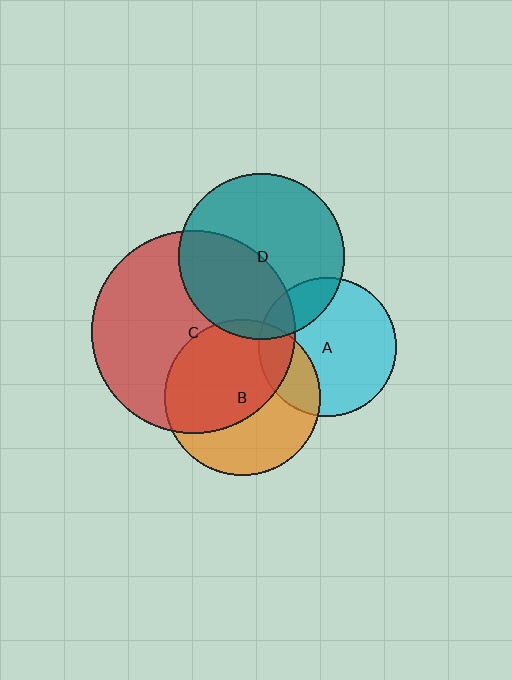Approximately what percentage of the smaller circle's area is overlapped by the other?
Approximately 5%.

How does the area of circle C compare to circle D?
Approximately 1.5 times.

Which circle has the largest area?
Circle C (red).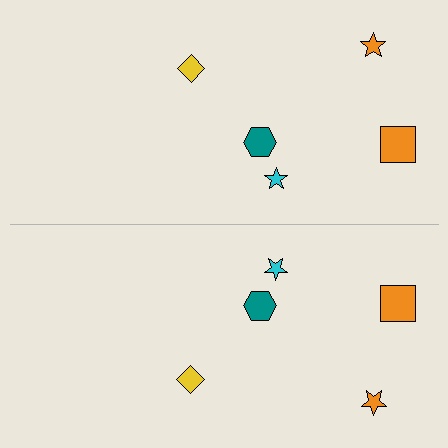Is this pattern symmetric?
Yes, this pattern has bilateral (reflection) symmetry.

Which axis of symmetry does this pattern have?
The pattern has a horizontal axis of symmetry running through the center of the image.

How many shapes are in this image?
There are 10 shapes in this image.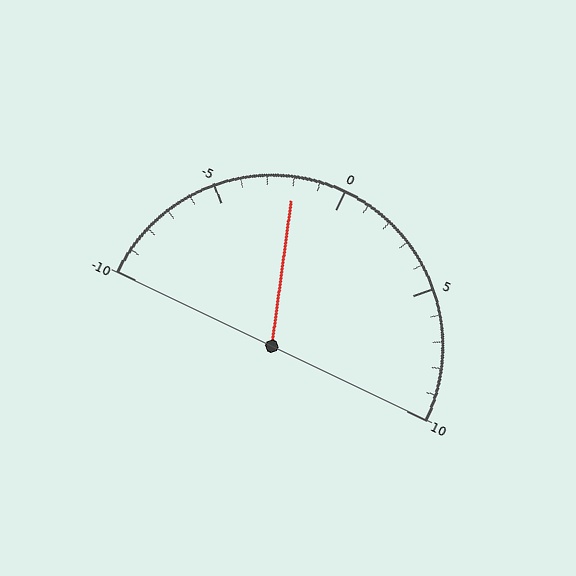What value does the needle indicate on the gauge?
The needle indicates approximately -2.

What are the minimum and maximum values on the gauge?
The gauge ranges from -10 to 10.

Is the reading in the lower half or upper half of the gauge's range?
The reading is in the lower half of the range (-10 to 10).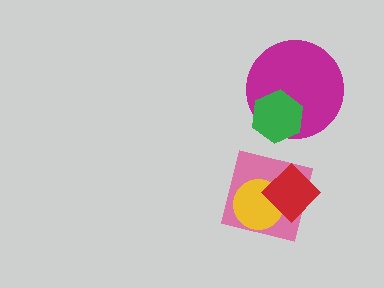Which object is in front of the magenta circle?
The green hexagon is in front of the magenta circle.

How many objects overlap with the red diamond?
2 objects overlap with the red diamond.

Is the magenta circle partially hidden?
Yes, it is partially covered by another shape.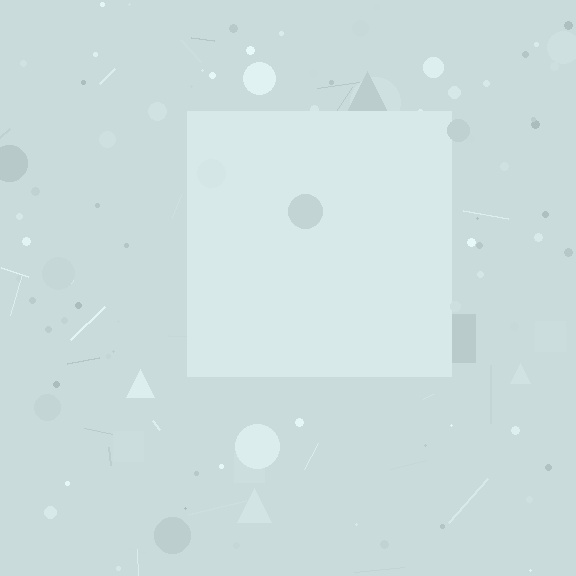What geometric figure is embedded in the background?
A square is embedded in the background.